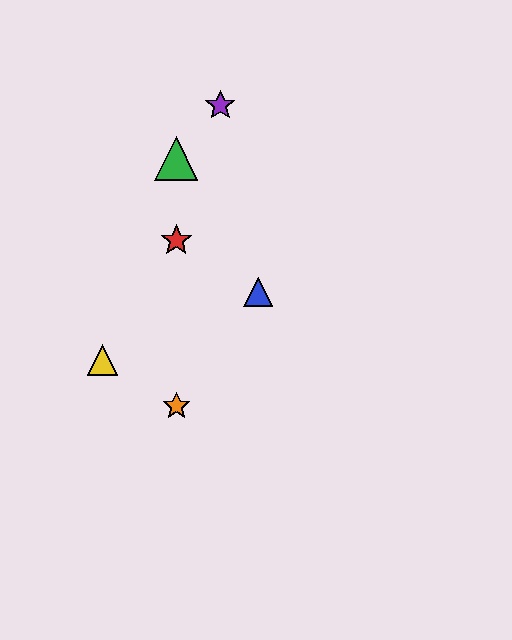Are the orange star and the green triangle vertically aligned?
Yes, both are at x≈176.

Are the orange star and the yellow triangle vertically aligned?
No, the orange star is at x≈176 and the yellow triangle is at x≈103.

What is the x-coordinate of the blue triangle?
The blue triangle is at x≈258.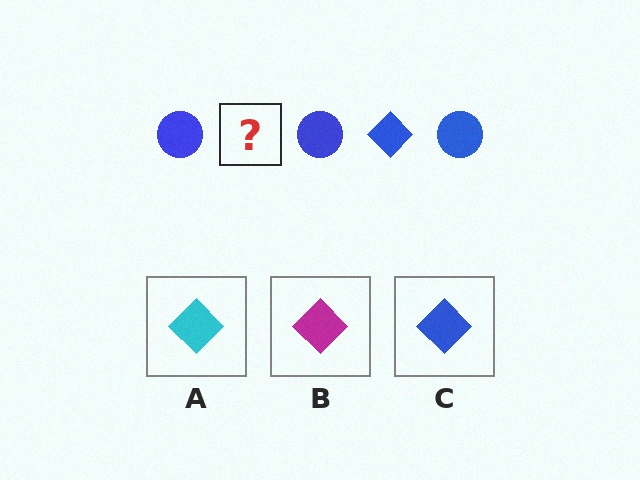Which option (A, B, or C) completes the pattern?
C.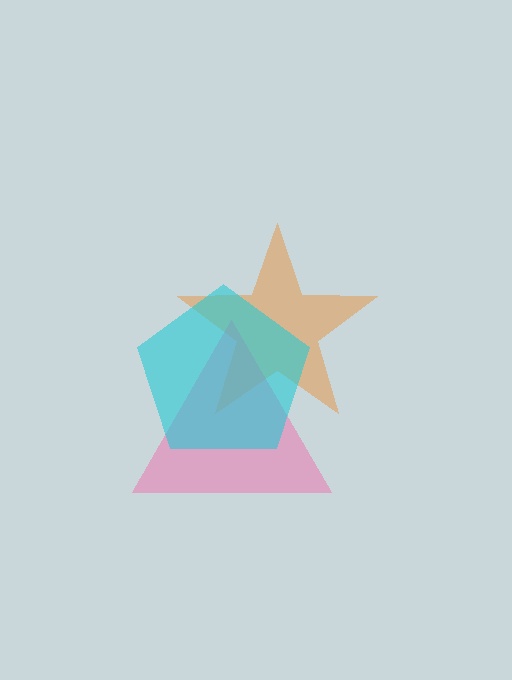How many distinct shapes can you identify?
There are 3 distinct shapes: an orange star, a pink triangle, a cyan pentagon.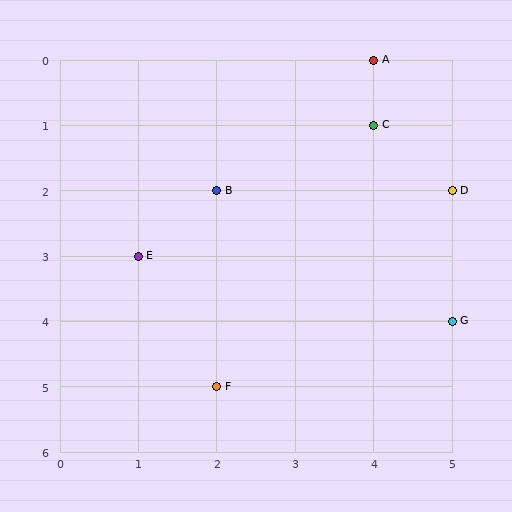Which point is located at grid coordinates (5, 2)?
Point D is at (5, 2).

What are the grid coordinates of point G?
Point G is at grid coordinates (5, 4).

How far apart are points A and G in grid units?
Points A and G are 1 column and 4 rows apart (about 4.1 grid units diagonally).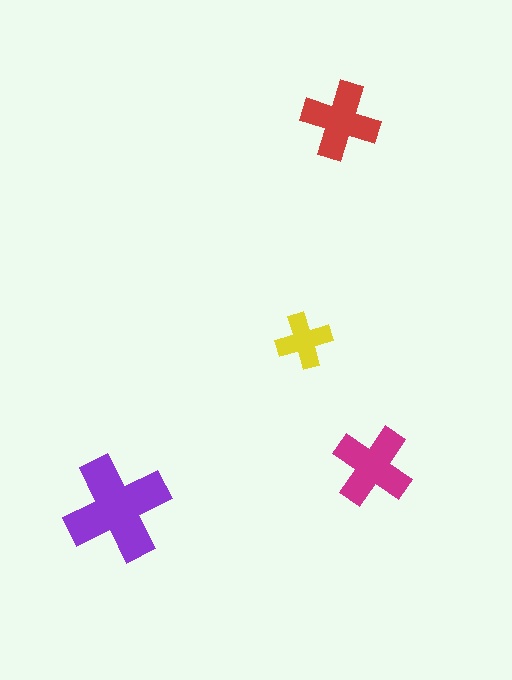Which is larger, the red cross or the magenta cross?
The magenta one.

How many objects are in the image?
There are 4 objects in the image.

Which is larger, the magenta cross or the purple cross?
The purple one.